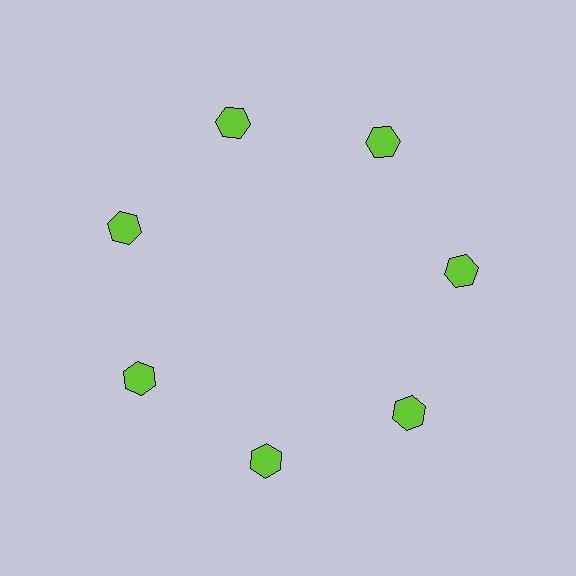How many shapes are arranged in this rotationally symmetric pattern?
There are 7 shapes, arranged in 7 groups of 1.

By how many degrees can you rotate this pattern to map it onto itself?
The pattern maps onto itself every 51 degrees of rotation.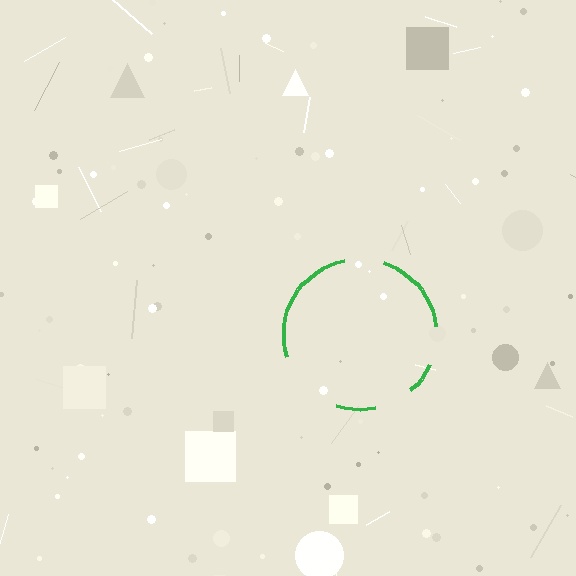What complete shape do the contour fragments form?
The contour fragments form a circle.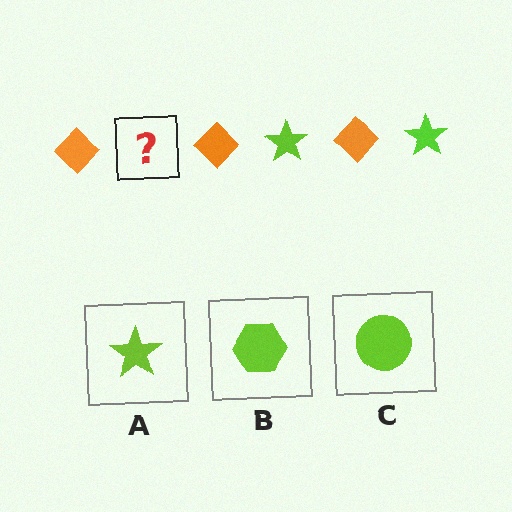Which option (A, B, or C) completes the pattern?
A.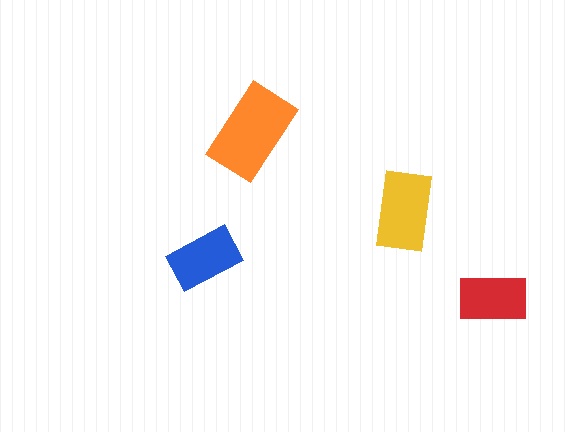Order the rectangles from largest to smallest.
the orange one, the yellow one, the blue one, the red one.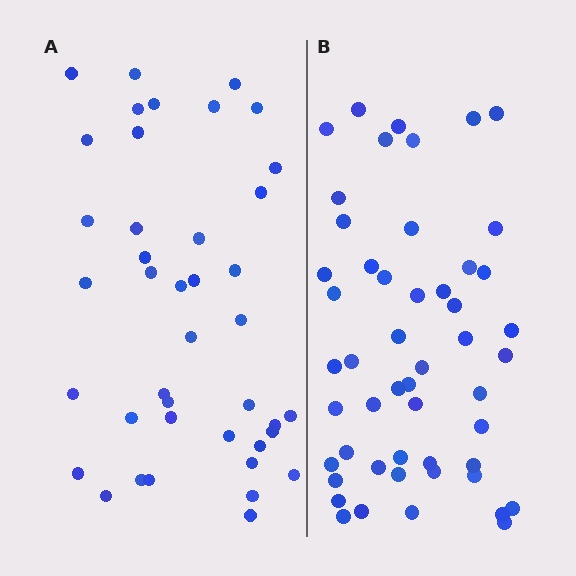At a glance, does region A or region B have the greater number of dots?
Region B (the right region) has more dots.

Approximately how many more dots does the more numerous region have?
Region B has roughly 10 or so more dots than region A.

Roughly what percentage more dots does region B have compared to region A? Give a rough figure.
About 25% more.